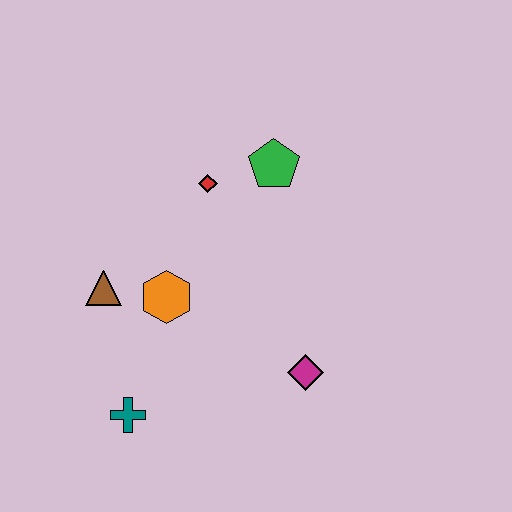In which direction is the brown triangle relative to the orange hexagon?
The brown triangle is to the left of the orange hexagon.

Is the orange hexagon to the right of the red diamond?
No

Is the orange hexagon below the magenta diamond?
No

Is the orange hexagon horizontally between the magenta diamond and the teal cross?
Yes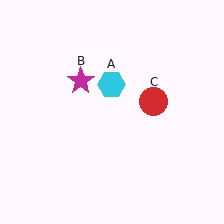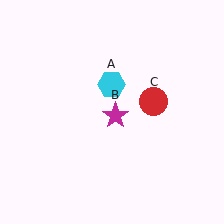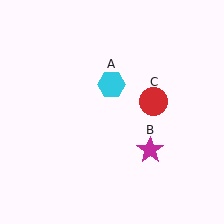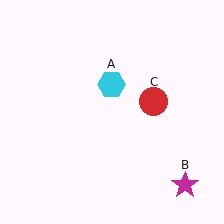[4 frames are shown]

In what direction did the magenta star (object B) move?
The magenta star (object B) moved down and to the right.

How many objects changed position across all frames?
1 object changed position: magenta star (object B).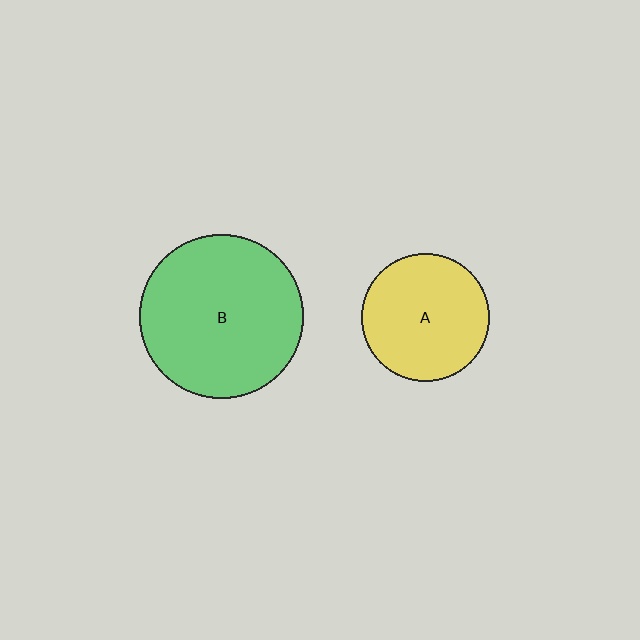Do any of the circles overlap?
No, none of the circles overlap.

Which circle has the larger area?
Circle B (green).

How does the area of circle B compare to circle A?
Approximately 1.6 times.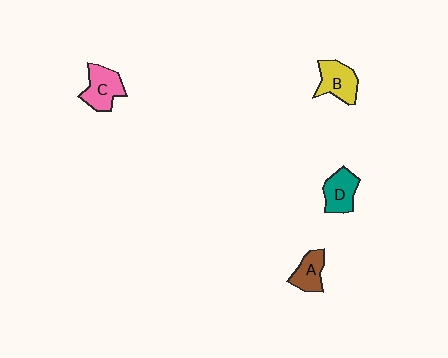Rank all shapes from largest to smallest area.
From largest to smallest: C (pink), B (yellow), D (teal), A (brown).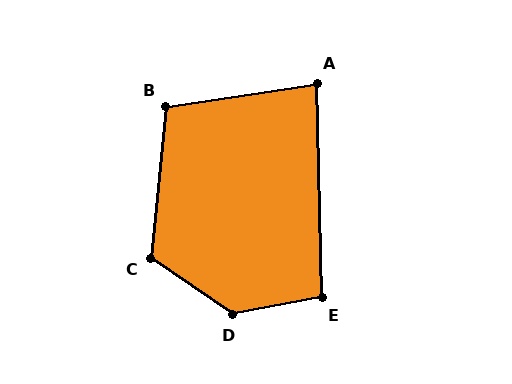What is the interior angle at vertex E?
Approximately 99 degrees (obtuse).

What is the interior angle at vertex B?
Approximately 104 degrees (obtuse).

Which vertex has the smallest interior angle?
A, at approximately 83 degrees.